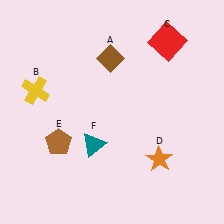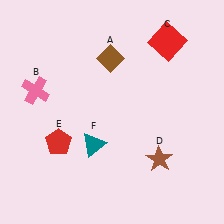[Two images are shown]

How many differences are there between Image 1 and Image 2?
There are 3 differences between the two images.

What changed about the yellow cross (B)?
In Image 1, B is yellow. In Image 2, it changed to pink.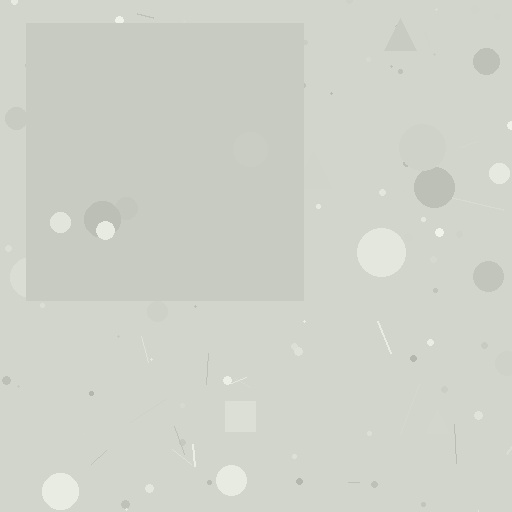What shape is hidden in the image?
A square is hidden in the image.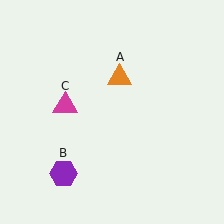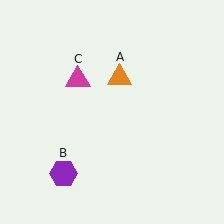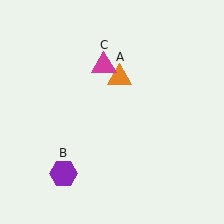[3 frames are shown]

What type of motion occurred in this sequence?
The magenta triangle (object C) rotated clockwise around the center of the scene.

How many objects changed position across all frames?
1 object changed position: magenta triangle (object C).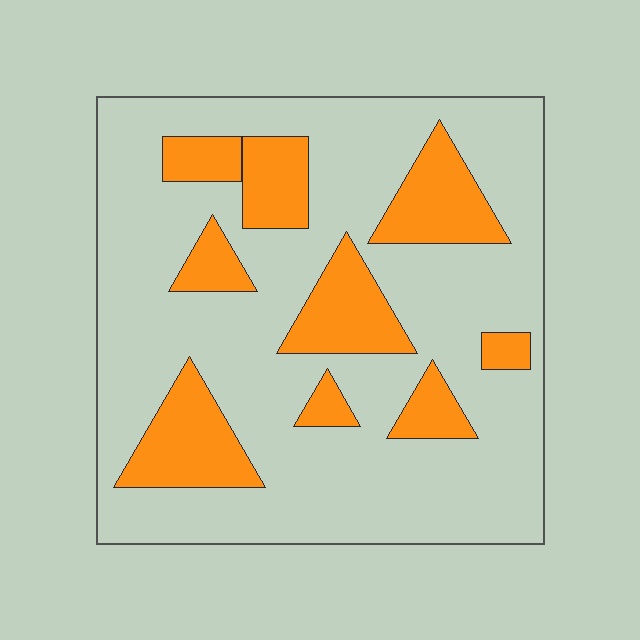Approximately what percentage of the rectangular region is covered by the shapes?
Approximately 25%.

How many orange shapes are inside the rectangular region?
9.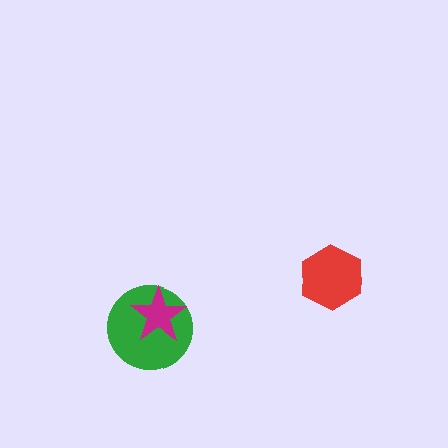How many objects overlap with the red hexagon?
0 objects overlap with the red hexagon.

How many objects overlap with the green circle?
1 object overlaps with the green circle.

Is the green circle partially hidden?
Yes, it is partially covered by another shape.